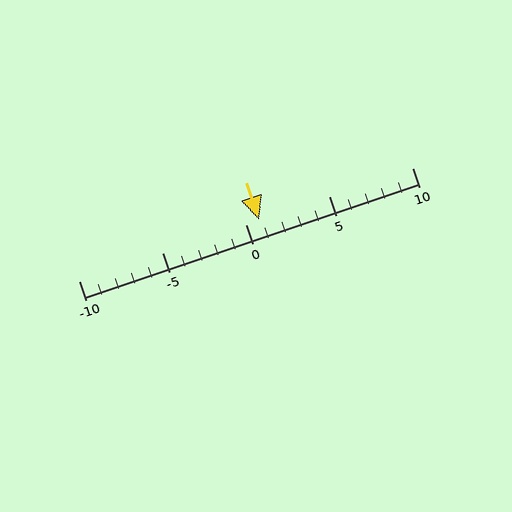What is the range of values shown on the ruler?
The ruler shows values from -10 to 10.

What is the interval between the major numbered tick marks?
The major tick marks are spaced 5 units apart.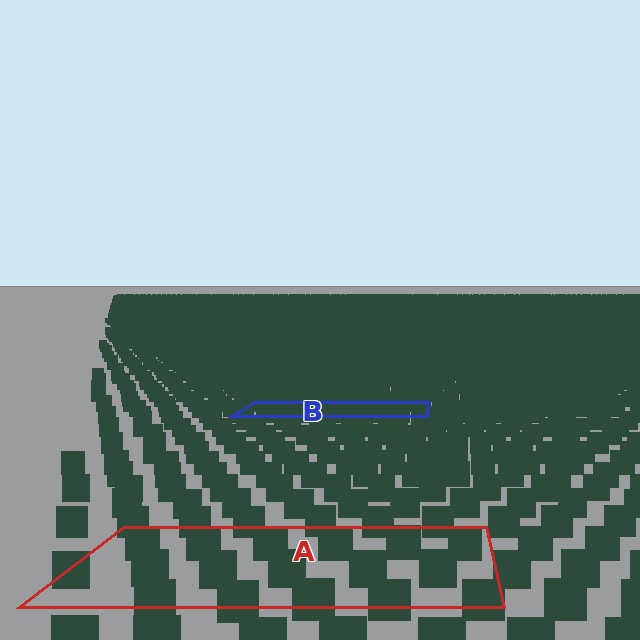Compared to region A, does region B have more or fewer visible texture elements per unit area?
Region B has more texture elements per unit area — they are packed more densely because it is farther away.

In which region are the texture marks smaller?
The texture marks are smaller in region B, because it is farther away.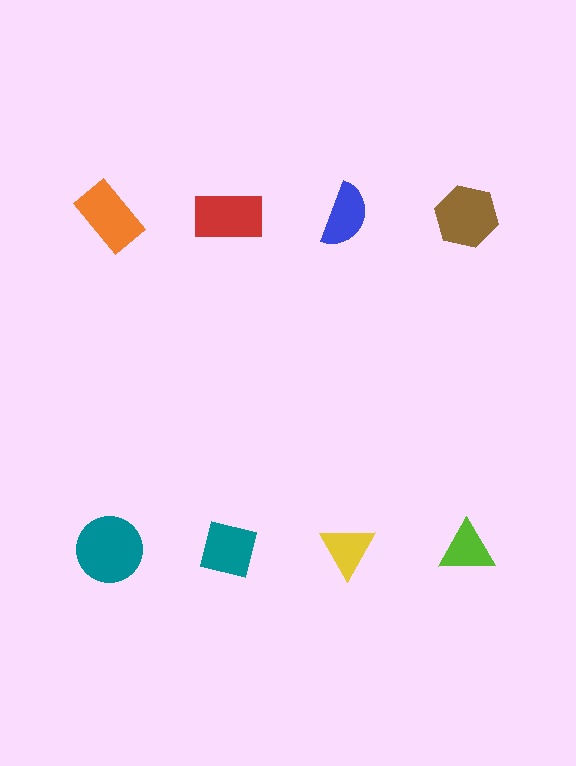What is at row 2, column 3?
A yellow triangle.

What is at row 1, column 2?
A red rectangle.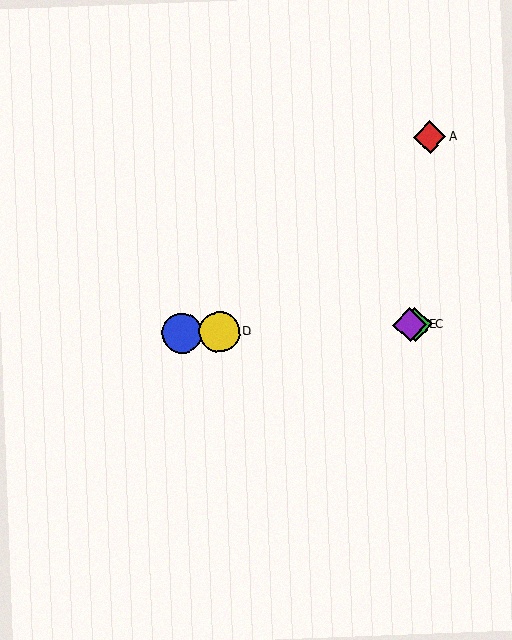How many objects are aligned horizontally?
4 objects (B, C, D, E) are aligned horizontally.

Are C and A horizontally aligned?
No, C is at y≈325 and A is at y≈137.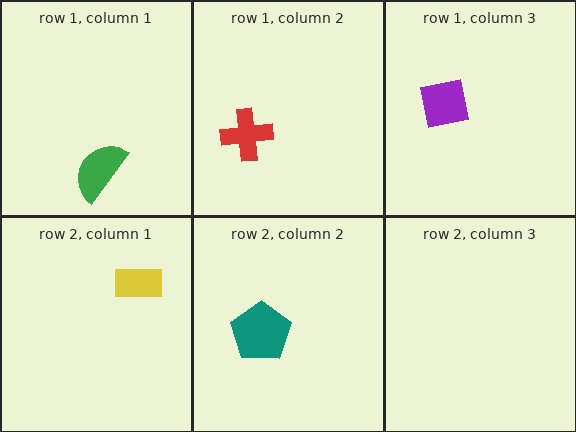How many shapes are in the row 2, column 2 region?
1.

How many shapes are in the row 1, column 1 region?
1.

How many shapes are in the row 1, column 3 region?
1.